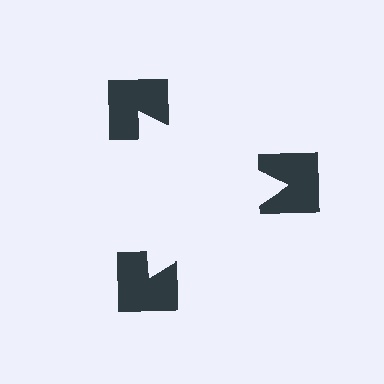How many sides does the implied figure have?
3 sides.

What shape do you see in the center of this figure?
An illusory triangle — its edges are inferred from the aligned wedge cuts in the notched squares, not physically drawn.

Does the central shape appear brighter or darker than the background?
It typically appears slightly brighter than the background, even though no actual brightness change is drawn.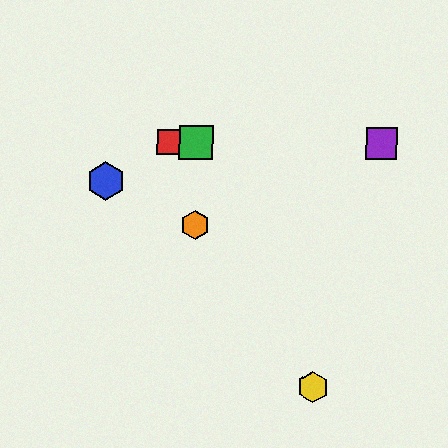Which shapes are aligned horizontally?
The red square, the green square, the purple square are aligned horizontally.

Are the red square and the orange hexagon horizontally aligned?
No, the red square is at y≈142 and the orange hexagon is at y≈225.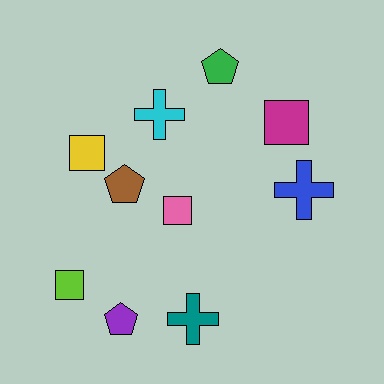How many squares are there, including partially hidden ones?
There are 4 squares.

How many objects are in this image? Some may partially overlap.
There are 10 objects.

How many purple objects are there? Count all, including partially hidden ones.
There is 1 purple object.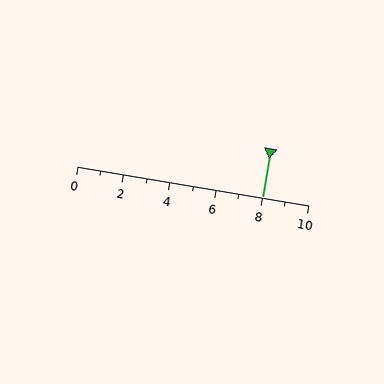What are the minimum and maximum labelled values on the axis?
The axis runs from 0 to 10.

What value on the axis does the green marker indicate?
The marker indicates approximately 8.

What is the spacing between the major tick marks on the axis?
The major ticks are spaced 2 apart.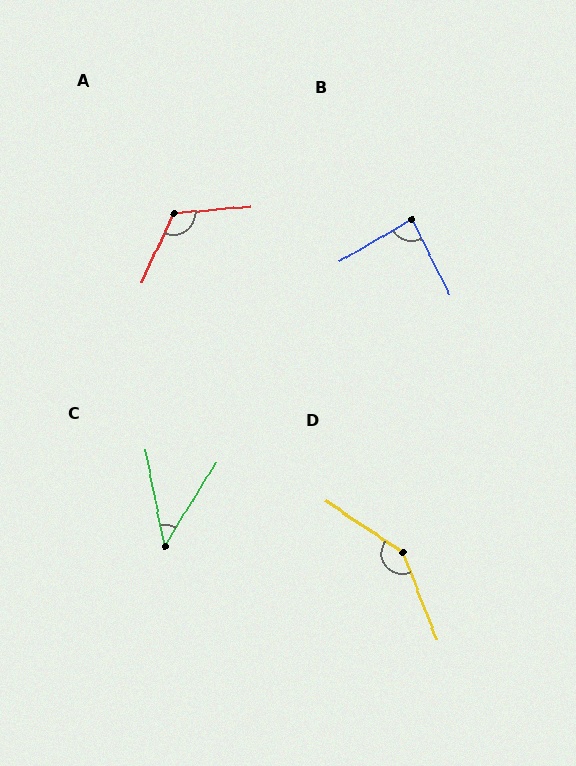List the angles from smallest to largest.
C (43°), B (86°), A (120°), D (146°).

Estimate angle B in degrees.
Approximately 86 degrees.